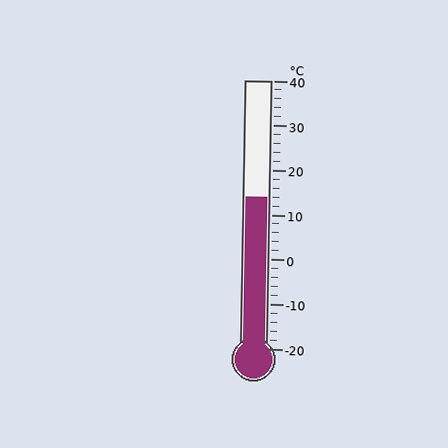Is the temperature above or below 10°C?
The temperature is above 10°C.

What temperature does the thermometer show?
The thermometer shows approximately 14°C.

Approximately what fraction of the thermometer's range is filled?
The thermometer is filled to approximately 55% of its range.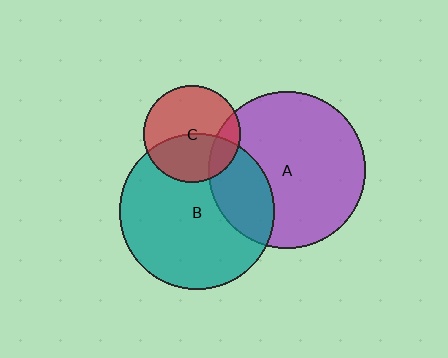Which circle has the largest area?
Circle A (purple).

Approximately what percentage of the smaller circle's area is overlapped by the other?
Approximately 45%.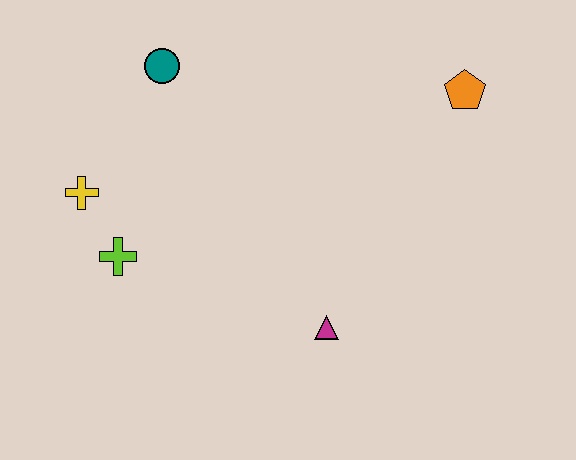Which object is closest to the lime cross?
The yellow cross is closest to the lime cross.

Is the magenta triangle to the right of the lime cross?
Yes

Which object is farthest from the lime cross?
The orange pentagon is farthest from the lime cross.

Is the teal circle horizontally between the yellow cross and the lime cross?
No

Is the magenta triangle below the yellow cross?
Yes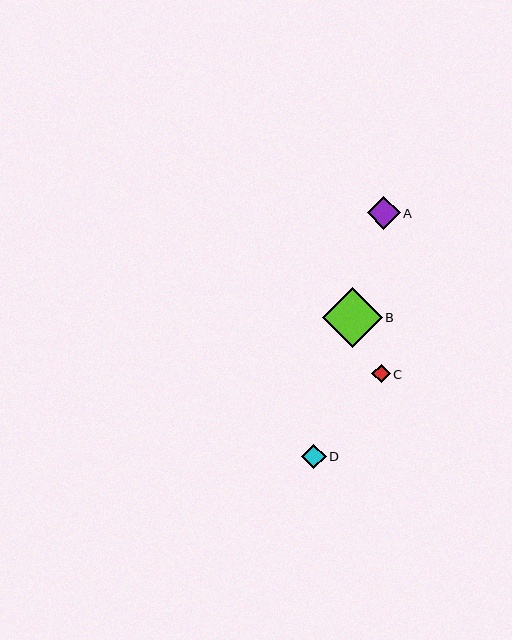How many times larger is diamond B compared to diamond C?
Diamond B is approximately 3.2 times the size of diamond C.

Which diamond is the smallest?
Diamond C is the smallest with a size of approximately 19 pixels.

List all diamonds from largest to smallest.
From largest to smallest: B, A, D, C.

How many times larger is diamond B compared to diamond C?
Diamond B is approximately 3.2 times the size of diamond C.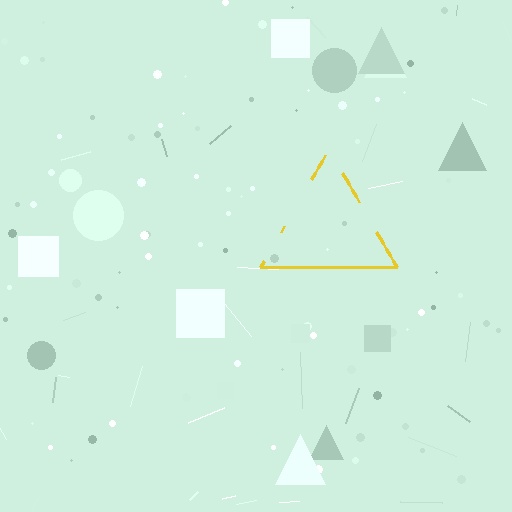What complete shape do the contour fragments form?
The contour fragments form a triangle.